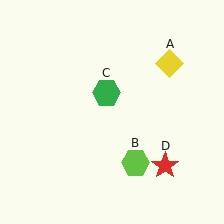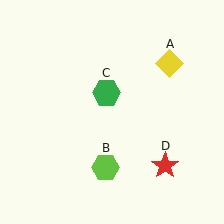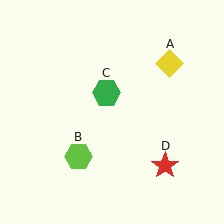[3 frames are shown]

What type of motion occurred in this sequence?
The lime hexagon (object B) rotated clockwise around the center of the scene.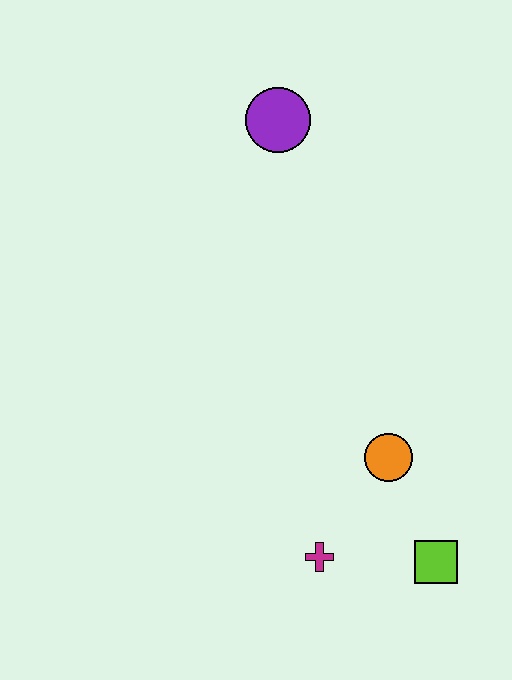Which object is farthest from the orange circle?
The purple circle is farthest from the orange circle.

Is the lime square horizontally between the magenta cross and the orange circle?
No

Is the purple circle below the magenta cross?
No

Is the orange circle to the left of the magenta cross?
No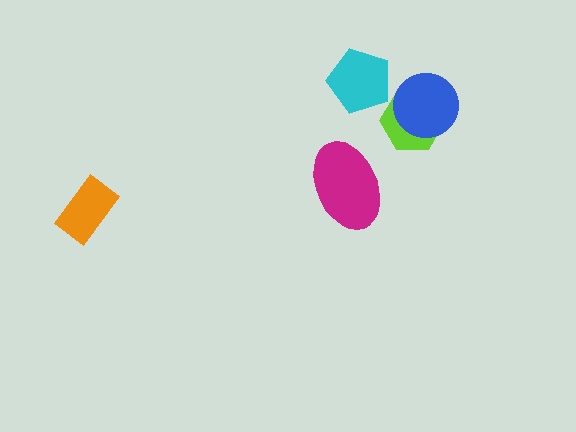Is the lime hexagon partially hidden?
Yes, it is partially covered by another shape.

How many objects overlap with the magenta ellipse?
0 objects overlap with the magenta ellipse.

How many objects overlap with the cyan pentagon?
0 objects overlap with the cyan pentagon.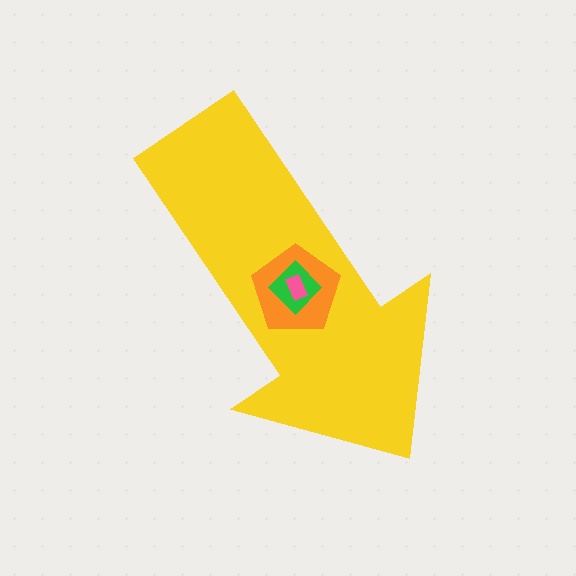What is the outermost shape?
The yellow arrow.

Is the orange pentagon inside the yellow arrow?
Yes.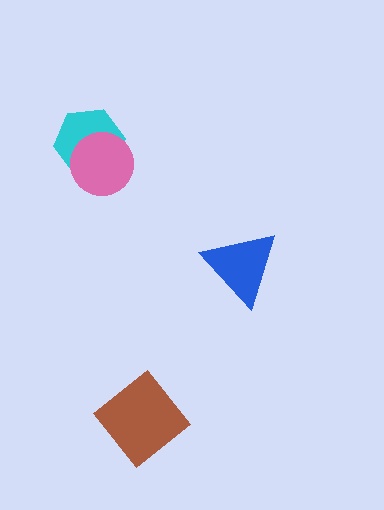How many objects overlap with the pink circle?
1 object overlaps with the pink circle.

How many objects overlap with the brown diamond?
0 objects overlap with the brown diamond.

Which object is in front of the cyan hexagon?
The pink circle is in front of the cyan hexagon.